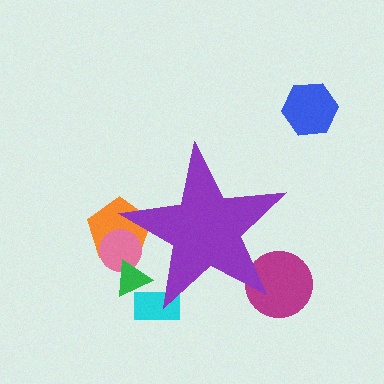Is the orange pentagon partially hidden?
Yes, the orange pentagon is partially hidden behind the purple star.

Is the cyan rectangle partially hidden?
Yes, the cyan rectangle is partially hidden behind the purple star.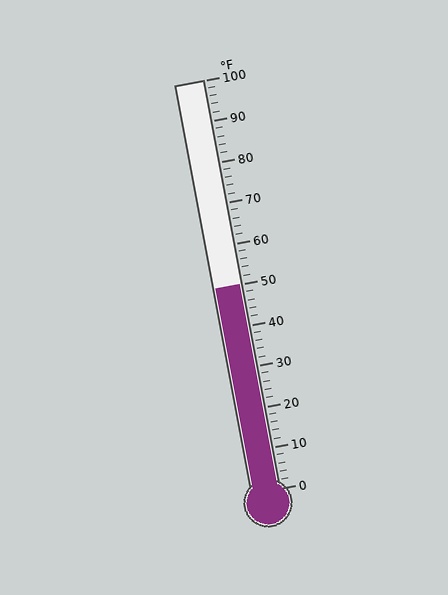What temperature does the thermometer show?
The thermometer shows approximately 50°F.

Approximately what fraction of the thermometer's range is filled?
The thermometer is filled to approximately 50% of its range.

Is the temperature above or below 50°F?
The temperature is at 50°F.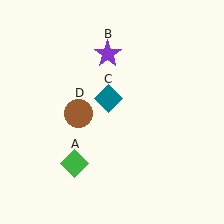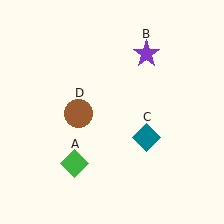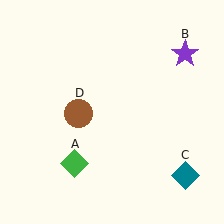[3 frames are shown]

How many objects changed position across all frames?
2 objects changed position: purple star (object B), teal diamond (object C).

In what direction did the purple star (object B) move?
The purple star (object B) moved right.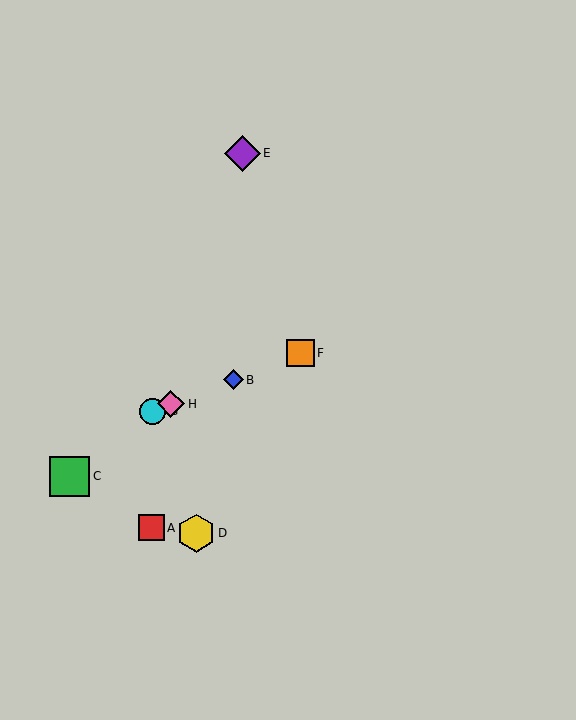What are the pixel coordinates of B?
Object B is at (233, 380).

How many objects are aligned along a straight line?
4 objects (B, F, G, H) are aligned along a straight line.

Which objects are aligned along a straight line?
Objects B, F, G, H are aligned along a straight line.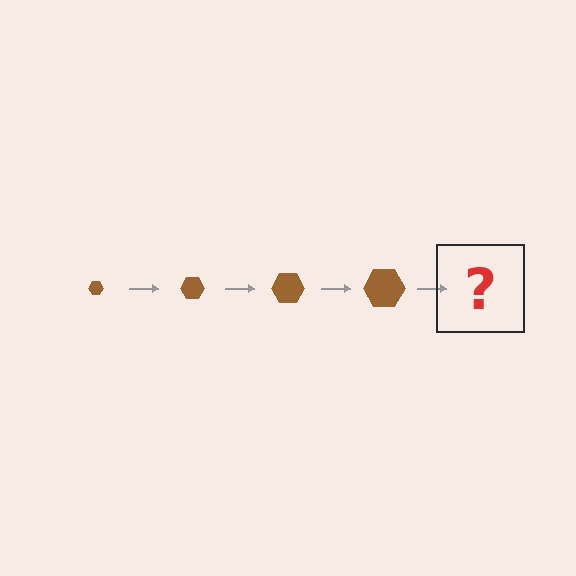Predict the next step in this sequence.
The next step is a brown hexagon, larger than the previous one.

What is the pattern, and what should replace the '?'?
The pattern is that the hexagon gets progressively larger each step. The '?' should be a brown hexagon, larger than the previous one.